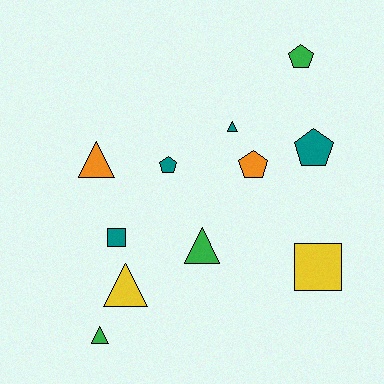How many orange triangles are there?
There is 1 orange triangle.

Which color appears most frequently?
Teal, with 4 objects.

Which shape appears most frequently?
Triangle, with 5 objects.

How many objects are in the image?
There are 11 objects.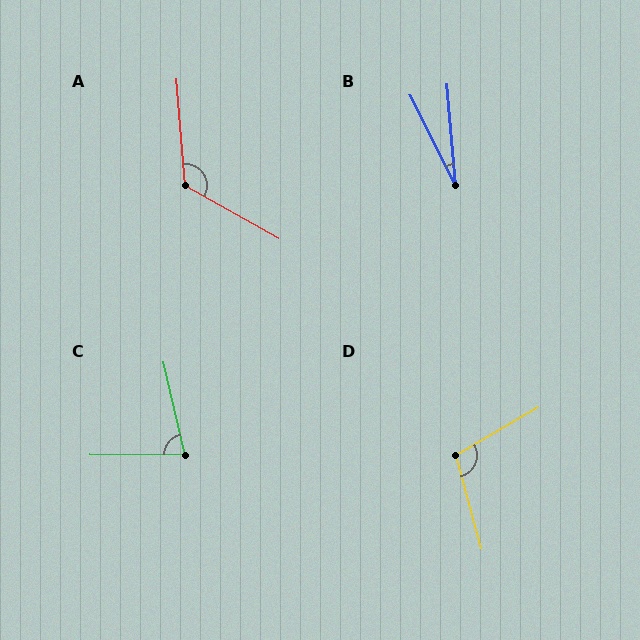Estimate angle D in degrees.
Approximately 105 degrees.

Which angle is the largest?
A, at approximately 124 degrees.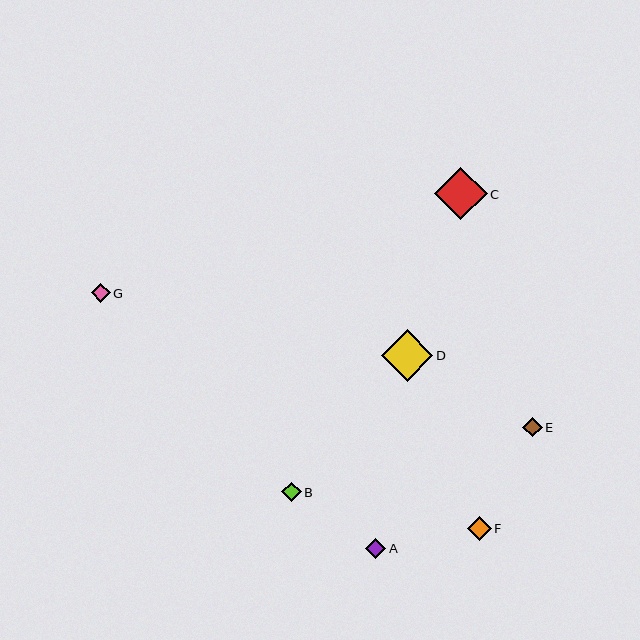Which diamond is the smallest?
Diamond G is the smallest with a size of approximately 19 pixels.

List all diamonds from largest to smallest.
From largest to smallest: C, D, F, A, B, E, G.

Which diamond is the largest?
Diamond C is the largest with a size of approximately 53 pixels.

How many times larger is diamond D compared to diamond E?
Diamond D is approximately 2.7 times the size of diamond E.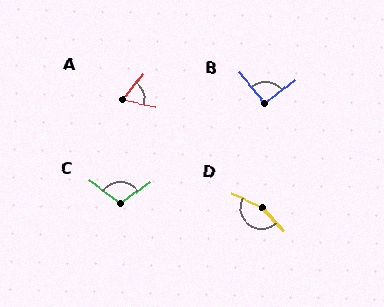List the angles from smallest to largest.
A (63°), B (90°), C (108°), D (158°).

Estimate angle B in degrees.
Approximately 90 degrees.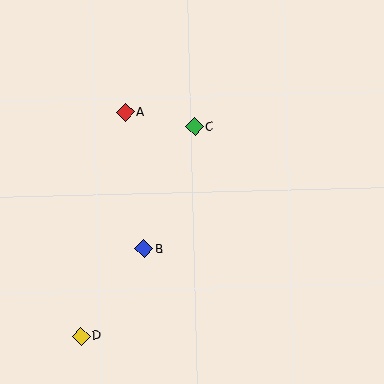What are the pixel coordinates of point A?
Point A is at (125, 113).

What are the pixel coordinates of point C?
Point C is at (195, 127).